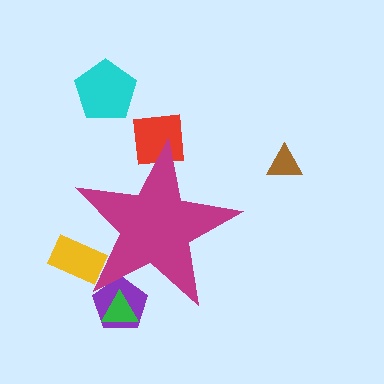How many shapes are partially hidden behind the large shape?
4 shapes are partially hidden.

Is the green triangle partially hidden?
Yes, the green triangle is partially hidden behind the magenta star.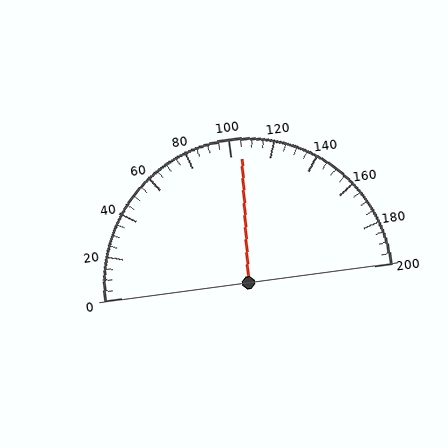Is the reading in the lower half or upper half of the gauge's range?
The reading is in the upper half of the range (0 to 200).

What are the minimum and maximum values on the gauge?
The gauge ranges from 0 to 200.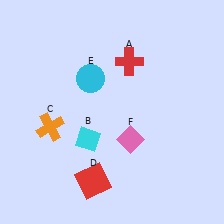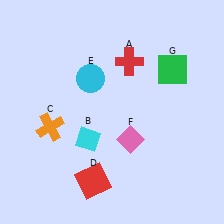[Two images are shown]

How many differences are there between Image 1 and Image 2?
There is 1 difference between the two images.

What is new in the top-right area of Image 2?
A green square (G) was added in the top-right area of Image 2.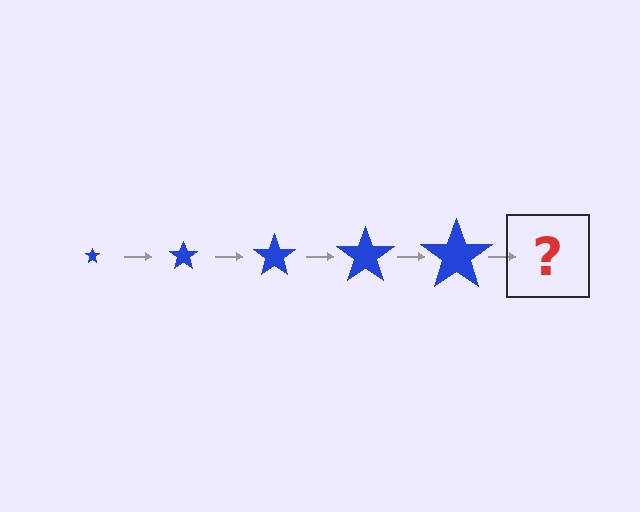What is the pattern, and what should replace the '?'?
The pattern is that the star gets progressively larger each step. The '?' should be a blue star, larger than the previous one.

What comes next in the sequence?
The next element should be a blue star, larger than the previous one.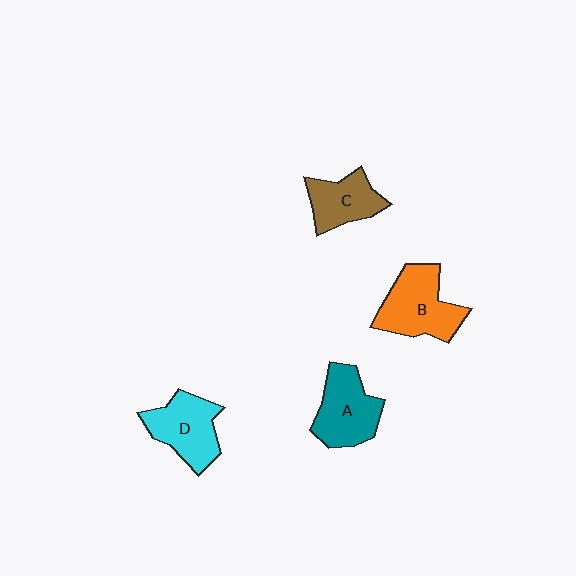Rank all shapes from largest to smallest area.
From largest to smallest: B (orange), A (teal), D (cyan), C (brown).